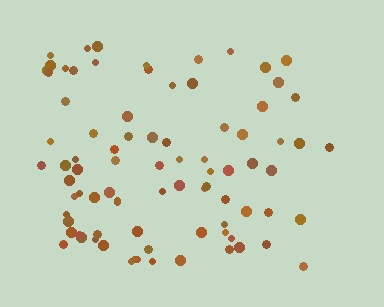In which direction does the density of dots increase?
From right to left, with the left side densest.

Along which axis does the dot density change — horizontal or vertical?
Horizontal.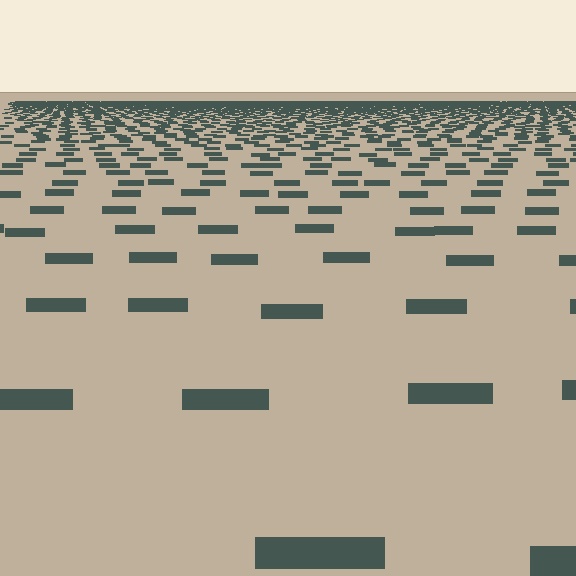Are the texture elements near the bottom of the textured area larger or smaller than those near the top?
Larger. Near the bottom, elements are closer to the viewer and appear at a bigger on-screen size.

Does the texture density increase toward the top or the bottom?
Density increases toward the top.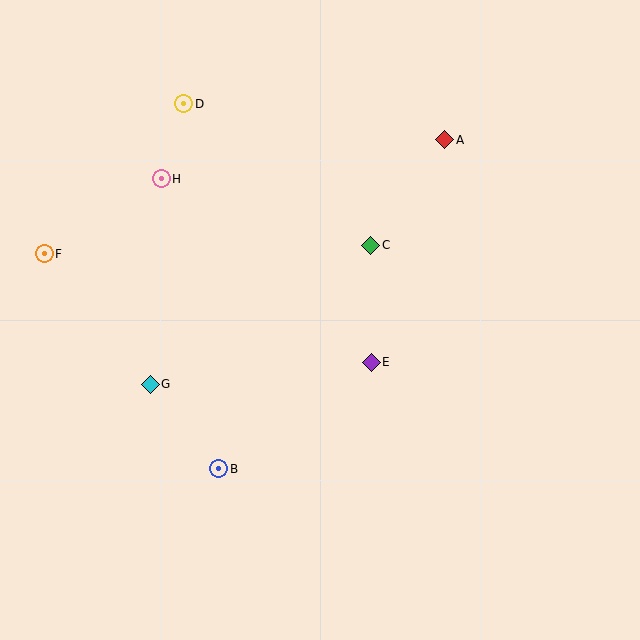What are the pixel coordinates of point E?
Point E is at (371, 362).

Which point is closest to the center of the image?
Point E at (371, 362) is closest to the center.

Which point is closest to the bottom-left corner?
Point B is closest to the bottom-left corner.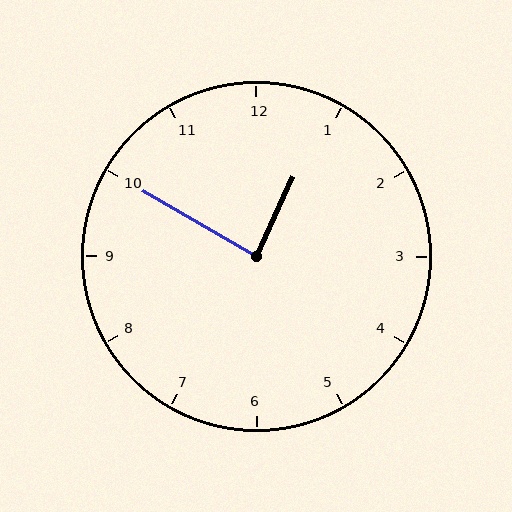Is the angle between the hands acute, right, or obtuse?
It is right.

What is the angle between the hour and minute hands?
Approximately 85 degrees.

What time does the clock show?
12:50.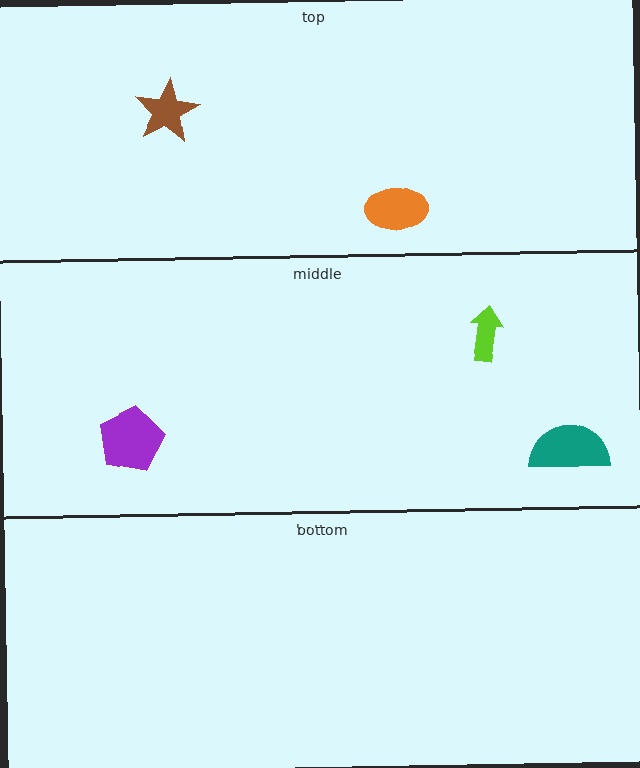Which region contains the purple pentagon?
The middle region.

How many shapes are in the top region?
2.